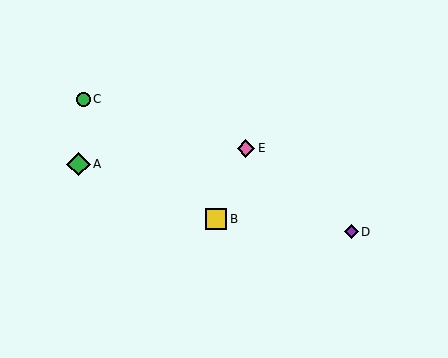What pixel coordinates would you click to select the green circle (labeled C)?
Click at (83, 99) to select the green circle C.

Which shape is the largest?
The green diamond (labeled A) is the largest.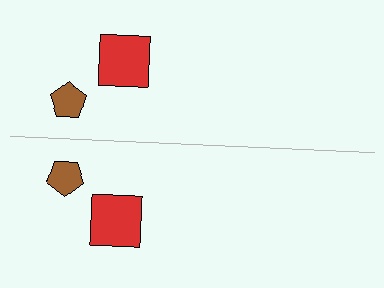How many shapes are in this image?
There are 4 shapes in this image.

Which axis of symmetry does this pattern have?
The pattern has a horizontal axis of symmetry running through the center of the image.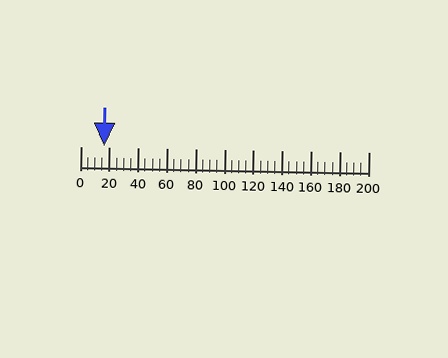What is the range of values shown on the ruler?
The ruler shows values from 0 to 200.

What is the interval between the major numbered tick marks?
The major tick marks are spaced 20 units apart.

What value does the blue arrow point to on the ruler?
The blue arrow points to approximately 16.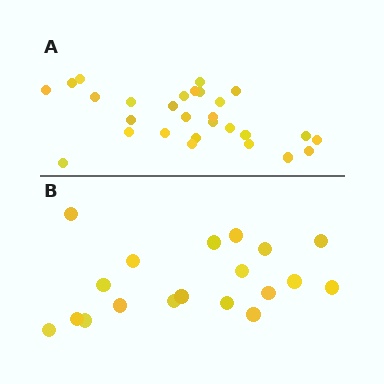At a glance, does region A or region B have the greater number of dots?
Region A (the top region) has more dots.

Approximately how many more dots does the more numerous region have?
Region A has roughly 8 or so more dots than region B.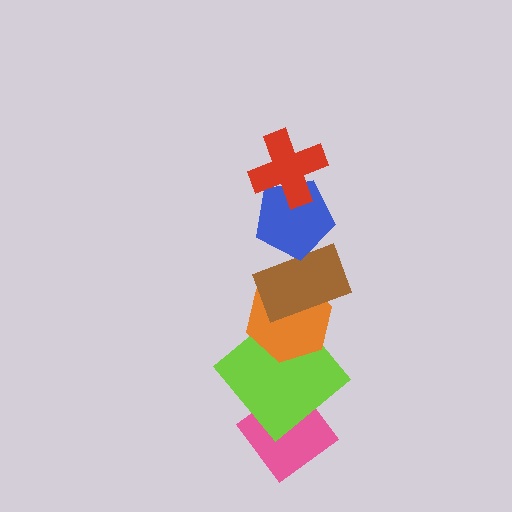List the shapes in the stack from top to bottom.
From top to bottom: the red cross, the blue pentagon, the brown rectangle, the orange hexagon, the lime diamond, the pink diamond.